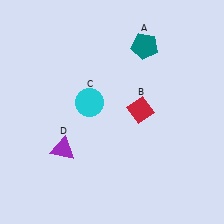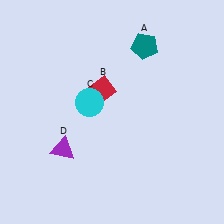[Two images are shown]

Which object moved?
The red diamond (B) moved left.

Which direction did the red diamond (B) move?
The red diamond (B) moved left.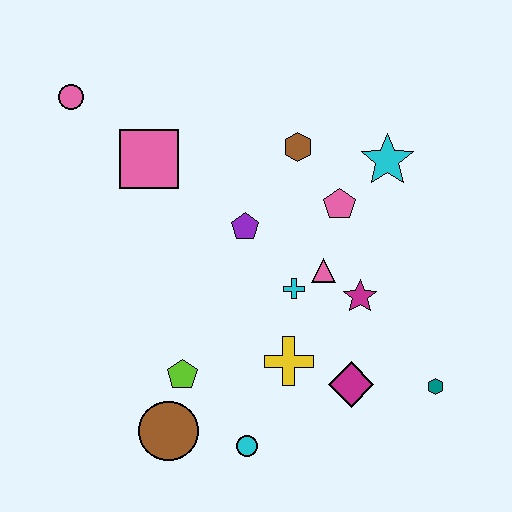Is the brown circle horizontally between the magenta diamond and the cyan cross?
No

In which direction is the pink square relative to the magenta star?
The pink square is to the left of the magenta star.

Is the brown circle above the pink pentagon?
No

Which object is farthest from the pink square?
The teal hexagon is farthest from the pink square.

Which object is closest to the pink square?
The pink circle is closest to the pink square.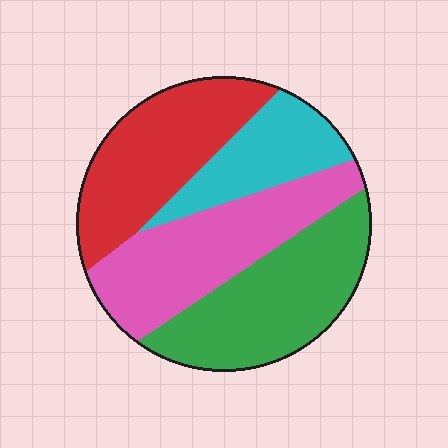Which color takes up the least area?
Cyan, at roughly 15%.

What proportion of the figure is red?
Red takes up between a sixth and a third of the figure.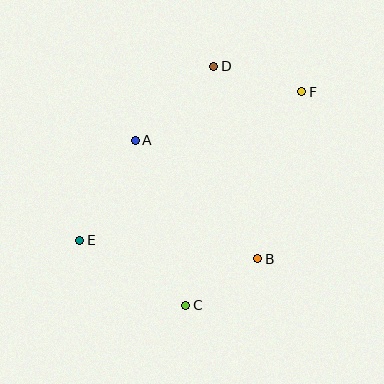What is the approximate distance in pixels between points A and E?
The distance between A and E is approximately 114 pixels.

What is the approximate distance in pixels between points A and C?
The distance between A and C is approximately 172 pixels.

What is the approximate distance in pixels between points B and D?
The distance between B and D is approximately 197 pixels.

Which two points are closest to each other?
Points B and C are closest to each other.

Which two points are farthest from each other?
Points E and F are farthest from each other.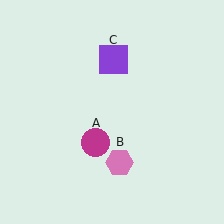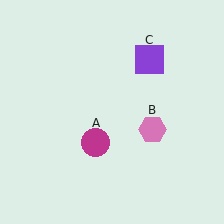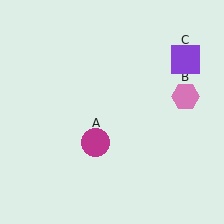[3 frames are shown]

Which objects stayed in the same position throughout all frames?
Magenta circle (object A) remained stationary.